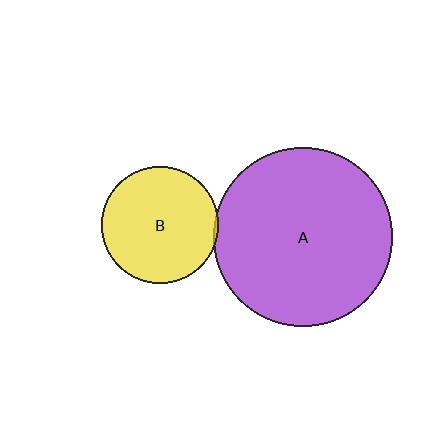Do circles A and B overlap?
Yes.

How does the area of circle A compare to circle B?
Approximately 2.4 times.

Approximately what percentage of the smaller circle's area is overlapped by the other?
Approximately 5%.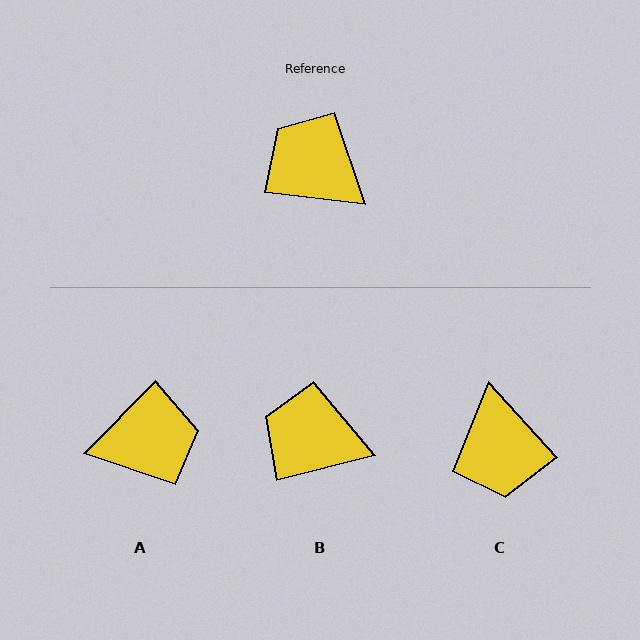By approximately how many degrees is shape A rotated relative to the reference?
Approximately 128 degrees clockwise.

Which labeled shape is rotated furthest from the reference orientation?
C, about 139 degrees away.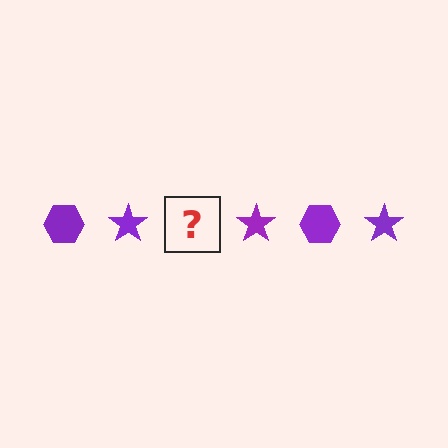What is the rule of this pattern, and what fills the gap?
The rule is that the pattern cycles through hexagon, star shapes in purple. The gap should be filled with a purple hexagon.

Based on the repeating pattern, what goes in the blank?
The blank should be a purple hexagon.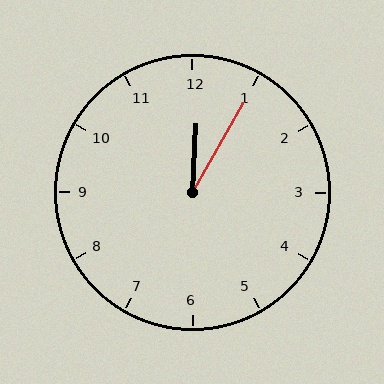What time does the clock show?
12:05.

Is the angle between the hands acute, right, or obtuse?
It is acute.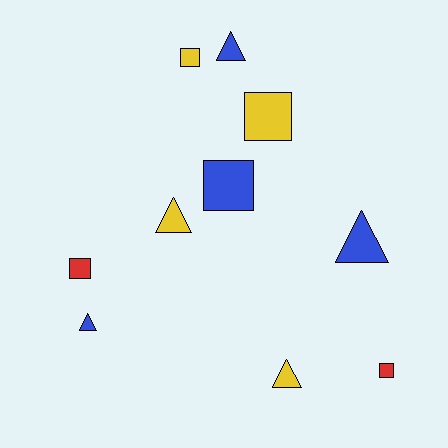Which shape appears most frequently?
Square, with 5 objects.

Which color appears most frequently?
Blue, with 4 objects.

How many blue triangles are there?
There are 3 blue triangles.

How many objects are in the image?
There are 10 objects.